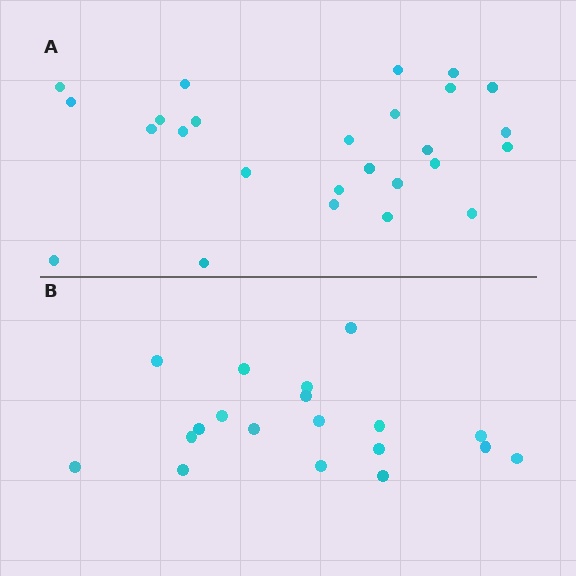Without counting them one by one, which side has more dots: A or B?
Region A (the top region) has more dots.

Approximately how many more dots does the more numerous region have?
Region A has roughly 8 or so more dots than region B.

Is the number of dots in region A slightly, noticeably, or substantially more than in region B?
Region A has noticeably more, but not dramatically so. The ratio is roughly 1.4 to 1.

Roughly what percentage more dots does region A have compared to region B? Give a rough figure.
About 35% more.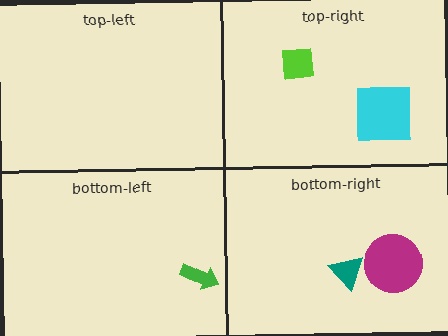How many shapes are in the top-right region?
2.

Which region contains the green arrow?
The bottom-left region.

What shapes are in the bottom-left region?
The green arrow.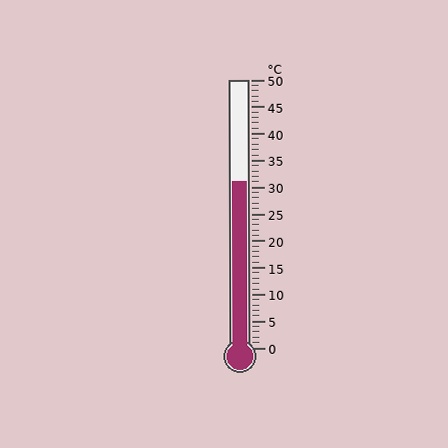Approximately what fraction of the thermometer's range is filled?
The thermometer is filled to approximately 60% of its range.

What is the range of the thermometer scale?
The thermometer scale ranges from 0°C to 50°C.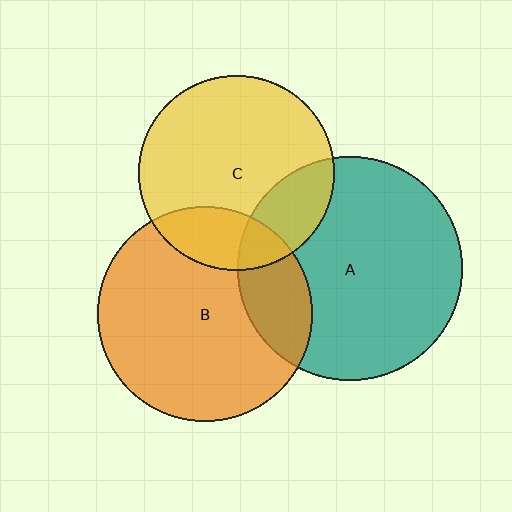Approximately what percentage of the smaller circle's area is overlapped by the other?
Approximately 20%.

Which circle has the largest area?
Circle A (teal).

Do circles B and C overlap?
Yes.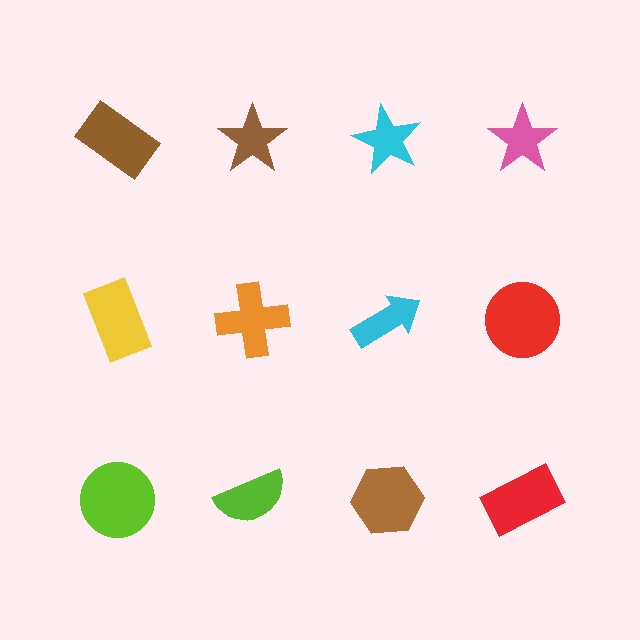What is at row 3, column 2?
A lime semicircle.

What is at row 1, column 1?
A brown rectangle.